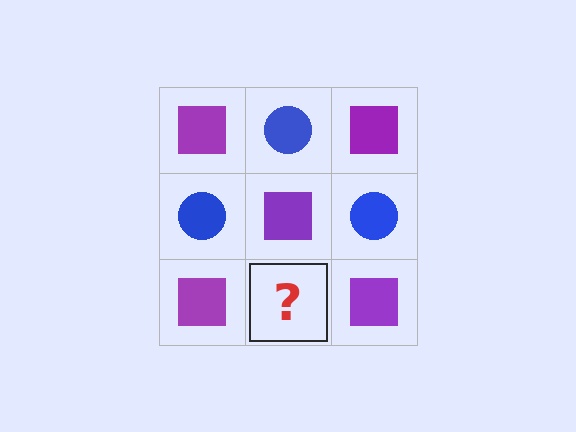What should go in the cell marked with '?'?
The missing cell should contain a blue circle.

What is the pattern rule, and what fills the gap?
The rule is that it alternates purple square and blue circle in a checkerboard pattern. The gap should be filled with a blue circle.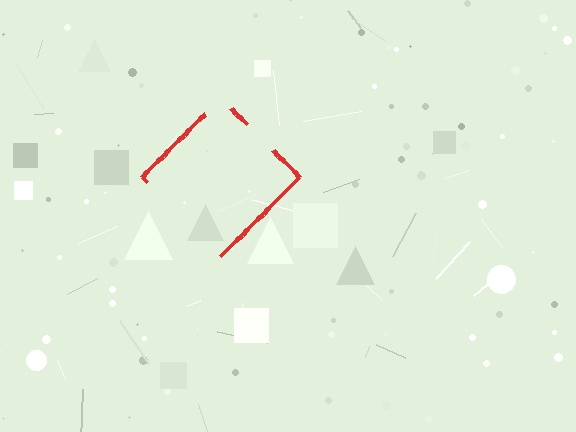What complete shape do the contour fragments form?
The contour fragments form a diamond.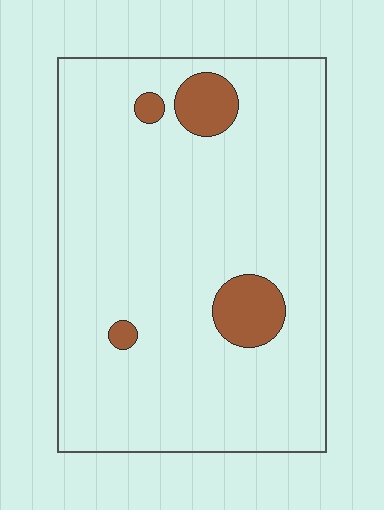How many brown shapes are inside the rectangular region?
4.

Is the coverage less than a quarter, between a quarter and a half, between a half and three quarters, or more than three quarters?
Less than a quarter.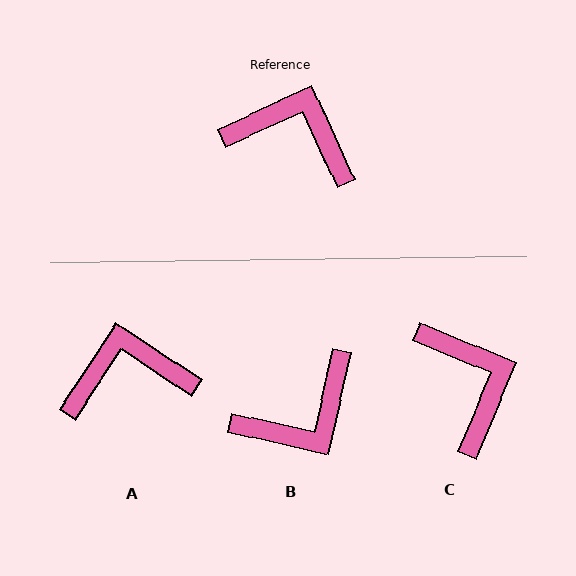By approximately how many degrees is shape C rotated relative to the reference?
Approximately 47 degrees clockwise.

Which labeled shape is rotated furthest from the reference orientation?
B, about 127 degrees away.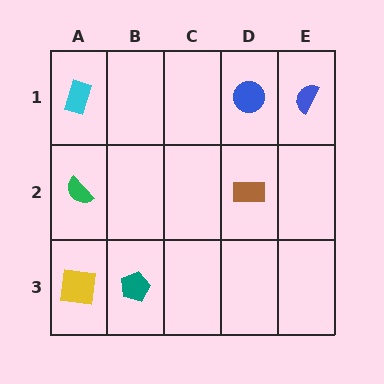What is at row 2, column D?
A brown rectangle.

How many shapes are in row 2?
2 shapes.